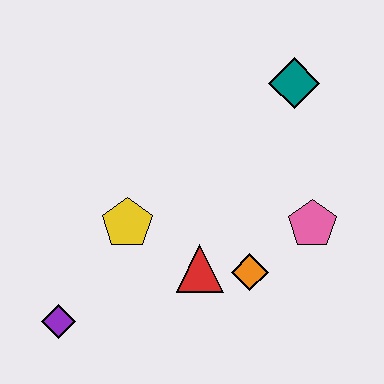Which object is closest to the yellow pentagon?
The red triangle is closest to the yellow pentagon.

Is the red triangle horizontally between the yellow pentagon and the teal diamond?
Yes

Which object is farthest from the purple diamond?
The teal diamond is farthest from the purple diamond.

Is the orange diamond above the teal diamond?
No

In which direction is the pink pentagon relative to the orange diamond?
The pink pentagon is to the right of the orange diamond.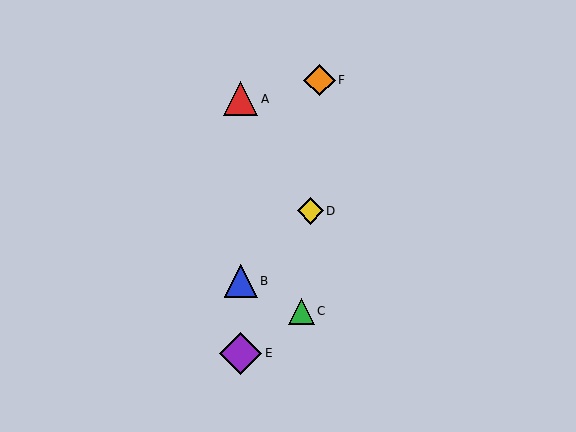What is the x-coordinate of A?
Object A is at x≈241.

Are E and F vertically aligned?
No, E is at x≈241 and F is at x≈319.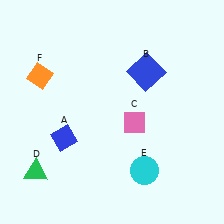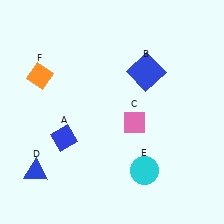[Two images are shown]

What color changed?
The triangle (D) changed from green in Image 1 to blue in Image 2.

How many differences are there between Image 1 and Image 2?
There is 1 difference between the two images.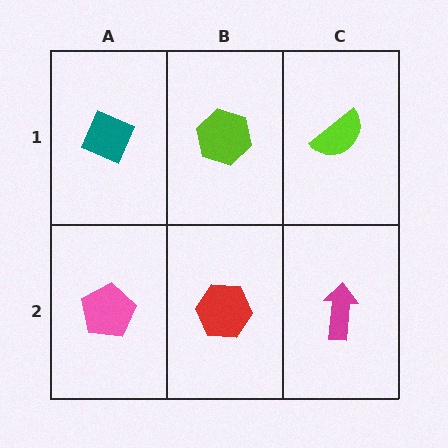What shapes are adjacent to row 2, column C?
A lime semicircle (row 1, column C), a red hexagon (row 2, column B).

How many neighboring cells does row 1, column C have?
2.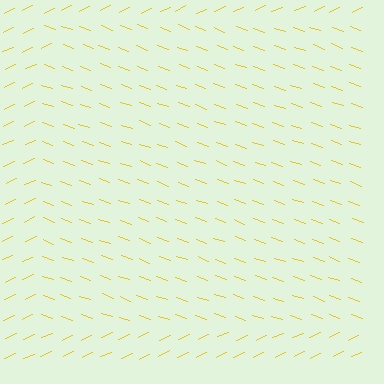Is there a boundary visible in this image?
Yes, there is a texture boundary formed by a change in line orientation.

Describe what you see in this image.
The image is filled with small yellow line segments. A rectangle region in the image has lines oriented differently from the surrounding lines, creating a visible texture boundary.